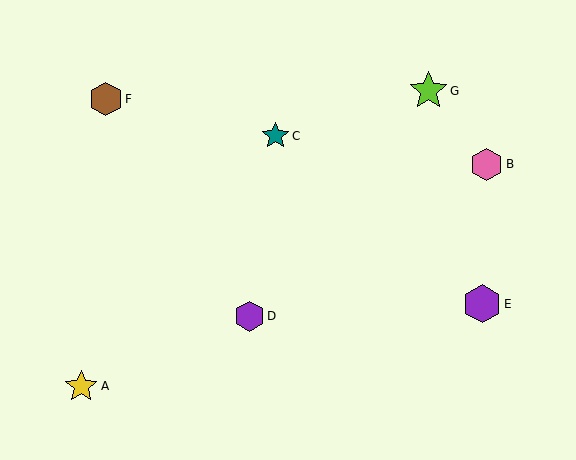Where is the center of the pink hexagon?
The center of the pink hexagon is at (487, 164).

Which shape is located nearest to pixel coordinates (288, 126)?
The teal star (labeled C) at (275, 136) is nearest to that location.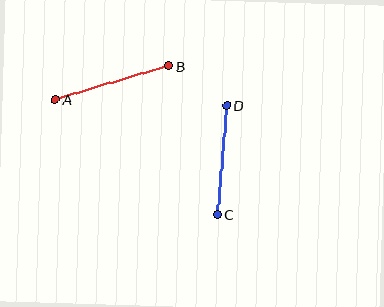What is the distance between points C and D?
The distance is approximately 109 pixels.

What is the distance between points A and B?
The distance is approximately 118 pixels.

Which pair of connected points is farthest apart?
Points A and B are farthest apart.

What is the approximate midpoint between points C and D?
The midpoint is at approximately (222, 160) pixels.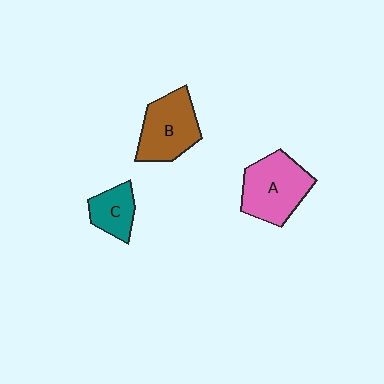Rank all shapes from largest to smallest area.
From largest to smallest: A (pink), B (brown), C (teal).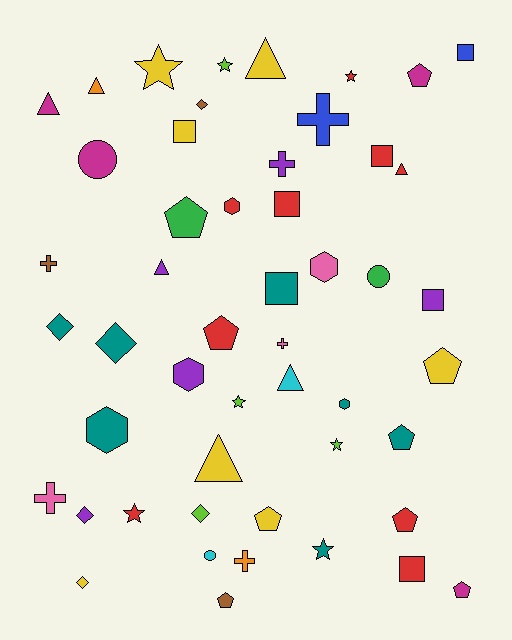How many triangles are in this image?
There are 7 triangles.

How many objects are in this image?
There are 50 objects.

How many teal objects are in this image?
There are 7 teal objects.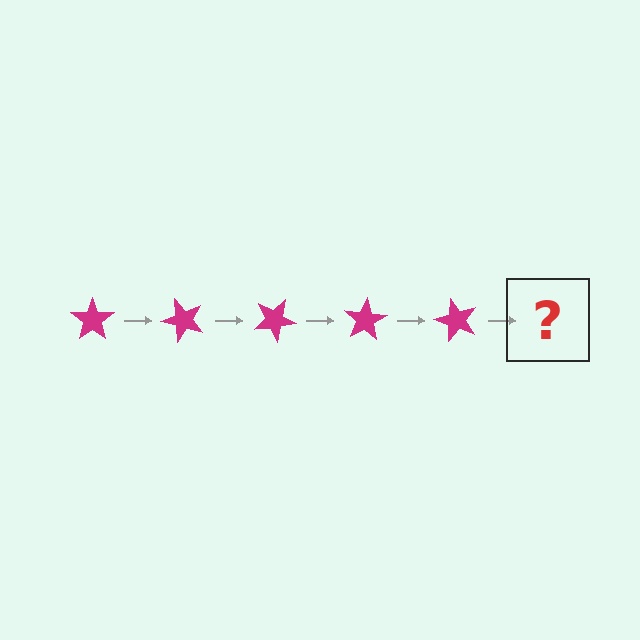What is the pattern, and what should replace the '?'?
The pattern is that the star rotates 50 degrees each step. The '?' should be a magenta star rotated 250 degrees.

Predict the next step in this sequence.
The next step is a magenta star rotated 250 degrees.